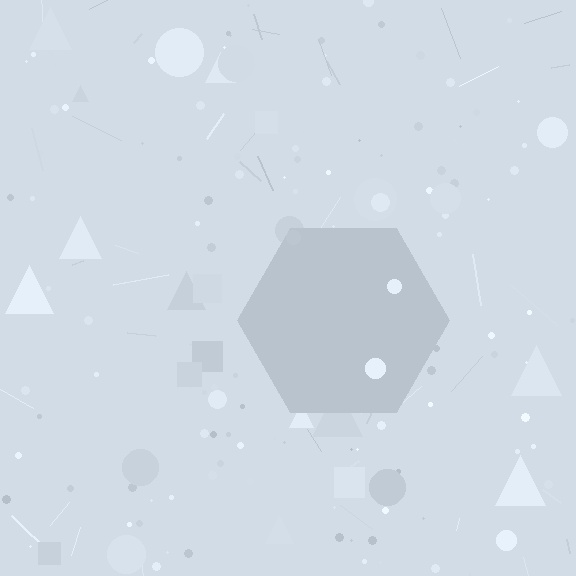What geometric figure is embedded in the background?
A hexagon is embedded in the background.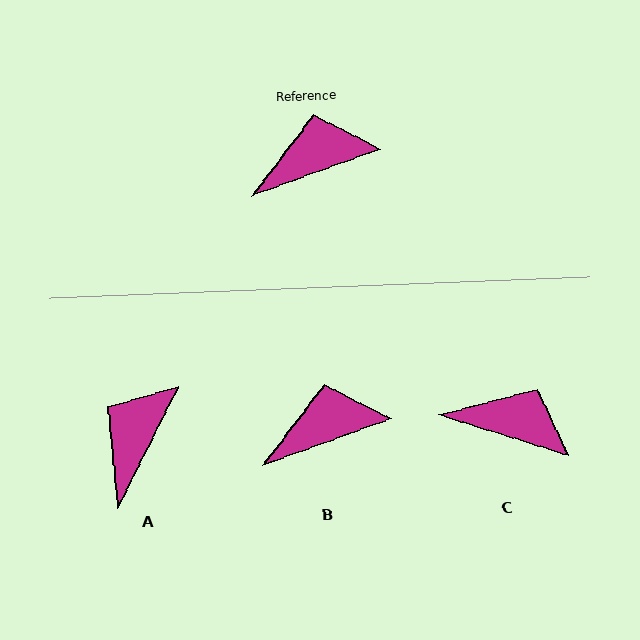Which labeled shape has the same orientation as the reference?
B.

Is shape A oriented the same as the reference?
No, it is off by about 43 degrees.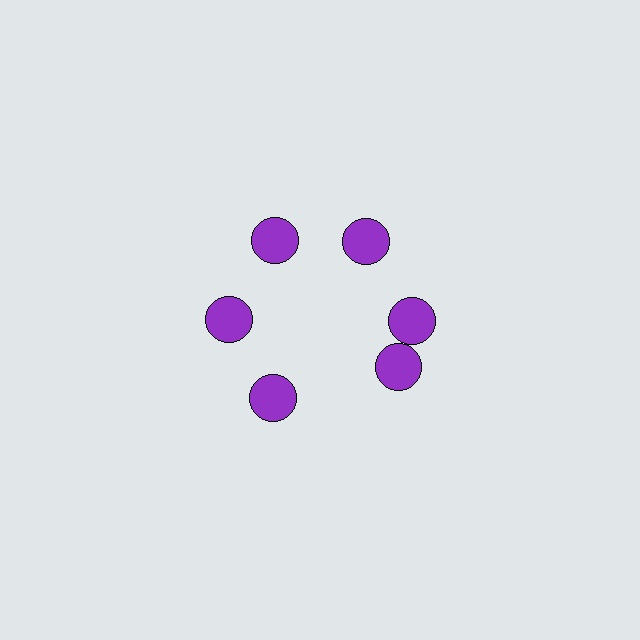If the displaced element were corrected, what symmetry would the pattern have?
It would have 6-fold rotational symmetry — the pattern would map onto itself every 60 degrees.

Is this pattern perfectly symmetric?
No. The 6 purple circles are arranged in a ring, but one element near the 5 o'clock position is rotated out of alignment along the ring, breaking the 6-fold rotational symmetry.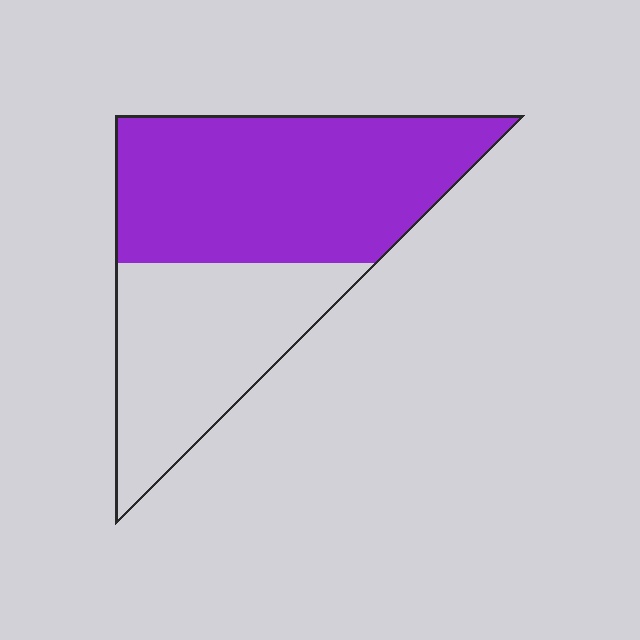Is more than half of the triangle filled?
Yes.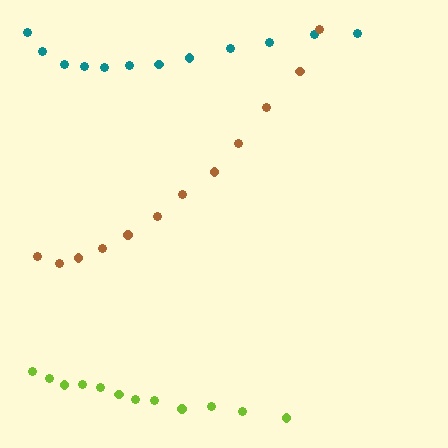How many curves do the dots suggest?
There are 3 distinct paths.